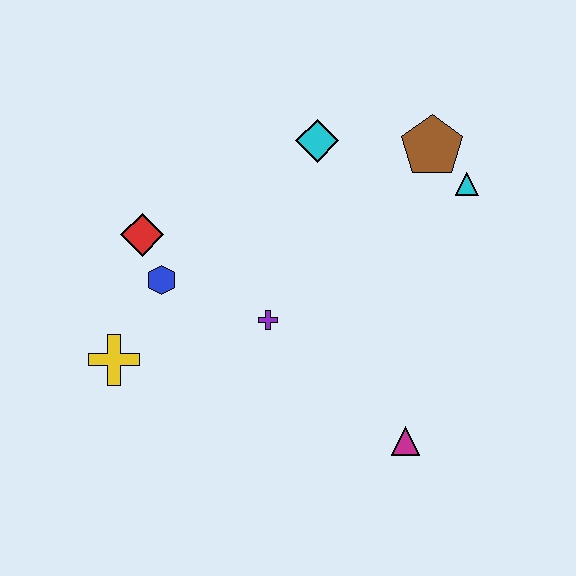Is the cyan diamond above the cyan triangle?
Yes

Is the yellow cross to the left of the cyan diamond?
Yes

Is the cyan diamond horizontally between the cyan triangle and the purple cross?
Yes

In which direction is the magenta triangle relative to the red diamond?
The magenta triangle is to the right of the red diamond.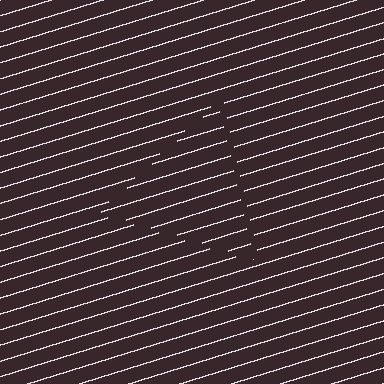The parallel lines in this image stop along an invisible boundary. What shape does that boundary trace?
An illusory triangle. The interior of the shape contains the same grating, shifted by half a period — the contour is defined by the phase discontinuity where line-ends from the inner and outer gratings abut.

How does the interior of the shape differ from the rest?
The interior of the shape contains the same grating, shifted by half a period — the contour is defined by the phase discontinuity where line-ends from the inner and outer gratings abut.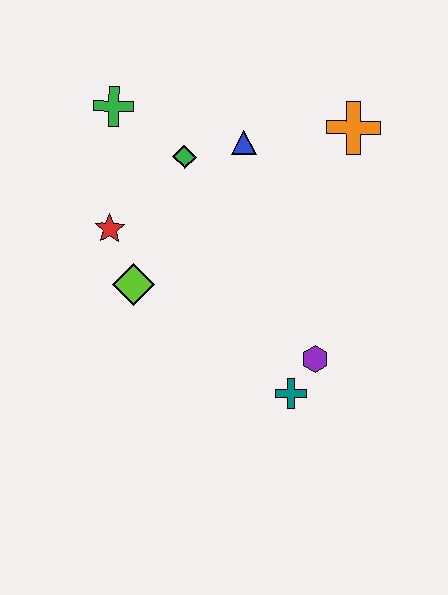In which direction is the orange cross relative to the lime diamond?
The orange cross is to the right of the lime diamond.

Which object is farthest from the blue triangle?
The teal cross is farthest from the blue triangle.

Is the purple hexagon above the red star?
No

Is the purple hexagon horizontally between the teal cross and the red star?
No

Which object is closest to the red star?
The lime diamond is closest to the red star.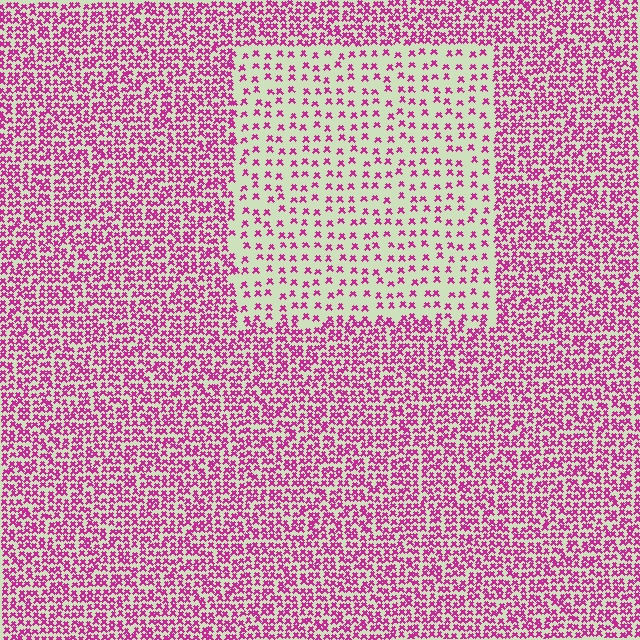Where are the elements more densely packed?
The elements are more densely packed outside the rectangle boundary.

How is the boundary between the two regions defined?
The boundary is defined by a change in element density (approximately 2.5x ratio). All elements are the same color, size, and shape.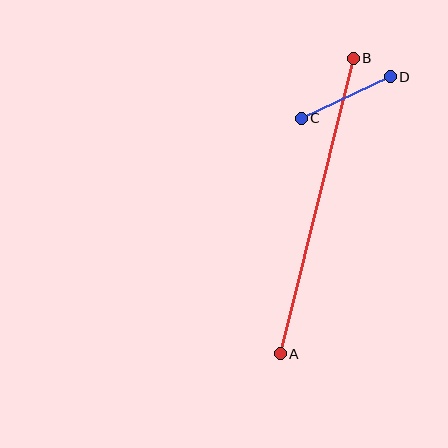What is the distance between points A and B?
The distance is approximately 304 pixels.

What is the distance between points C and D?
The distance is approximately 98 pixels.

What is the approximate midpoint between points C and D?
The midpoint is at approximately (346, 98) pixels.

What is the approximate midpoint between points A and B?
The midpoint is at approximately (317, 206) pixels.